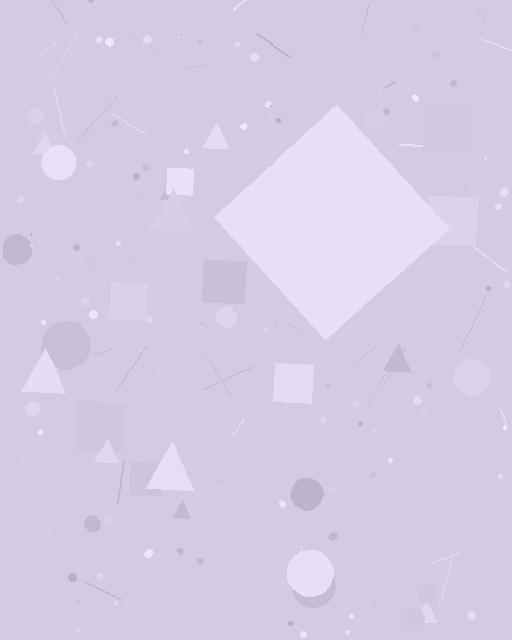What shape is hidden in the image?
A diamond is hidden in the image.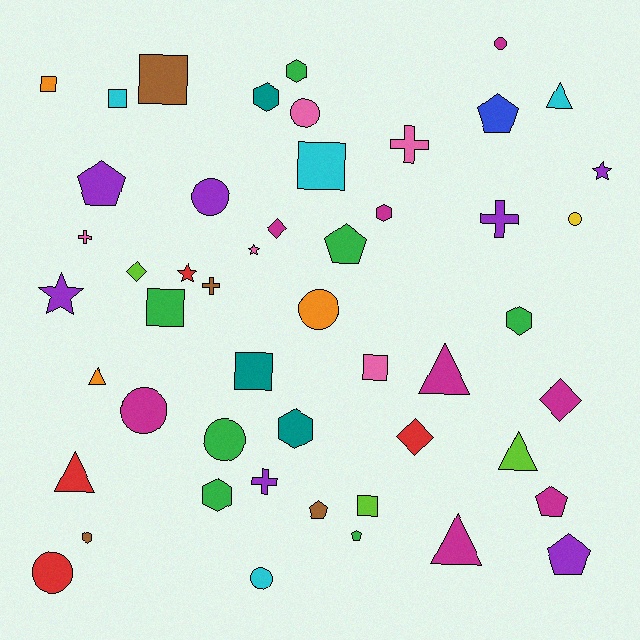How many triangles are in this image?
There are 6 triangles.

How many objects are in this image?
There are 50 objects.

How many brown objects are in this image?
There are 4 brown objects.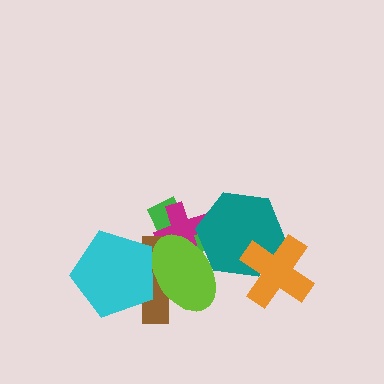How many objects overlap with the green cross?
5 objects overlap with the green cross.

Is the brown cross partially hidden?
Yes, it is partially covered by another shape.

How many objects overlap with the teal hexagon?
4 objects overlap with the teal hexagon.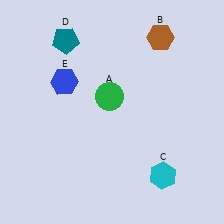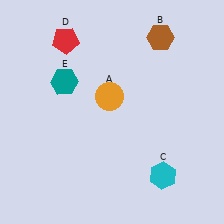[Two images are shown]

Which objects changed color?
A changed from green to orange. D changed from teal to red. E changed from blue to teal.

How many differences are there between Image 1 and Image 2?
There are 3 differences between the two images.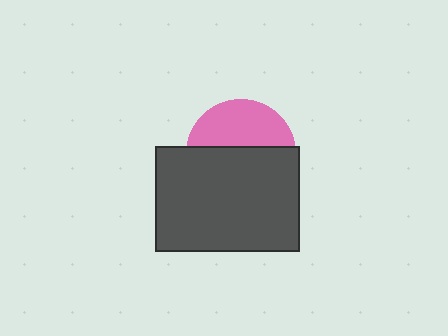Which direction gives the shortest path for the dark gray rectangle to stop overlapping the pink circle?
Moving down gives the shortest separation.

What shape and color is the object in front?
The object in front is a dark gray rectangle.